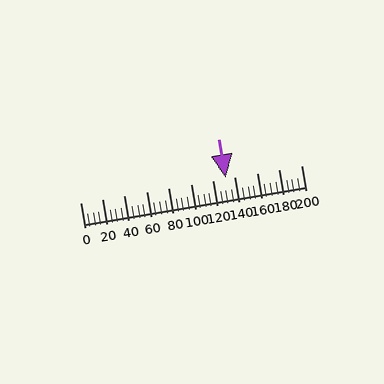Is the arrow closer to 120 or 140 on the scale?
The arrow is closer to 140.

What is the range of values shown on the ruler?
The ruler shows values from 0 to 200.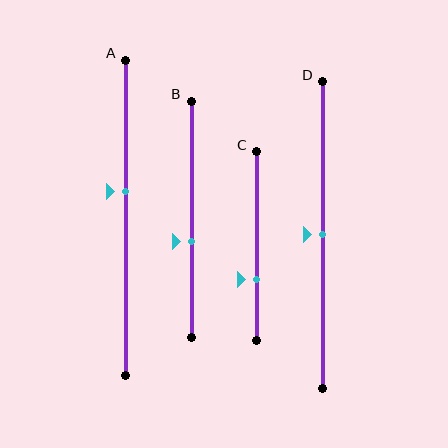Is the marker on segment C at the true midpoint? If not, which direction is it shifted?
No, the marker on segment C is shifted downward by about 18% of the segment length.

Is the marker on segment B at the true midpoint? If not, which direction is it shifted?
No, the marker on segment B is shifted downward by about 10% of the segment length.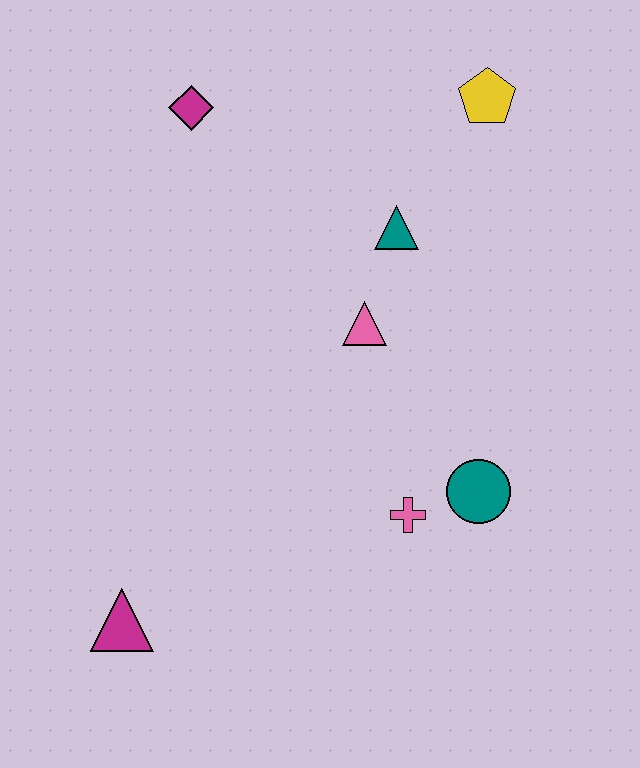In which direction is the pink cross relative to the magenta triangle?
The pink cross is to the right of the magenta triangle.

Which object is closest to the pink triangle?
The teal triangle is closest to the pink triangle.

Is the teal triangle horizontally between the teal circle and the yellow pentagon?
No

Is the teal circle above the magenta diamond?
No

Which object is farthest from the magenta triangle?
The yellow pentagon is farthest from the magenta triangle.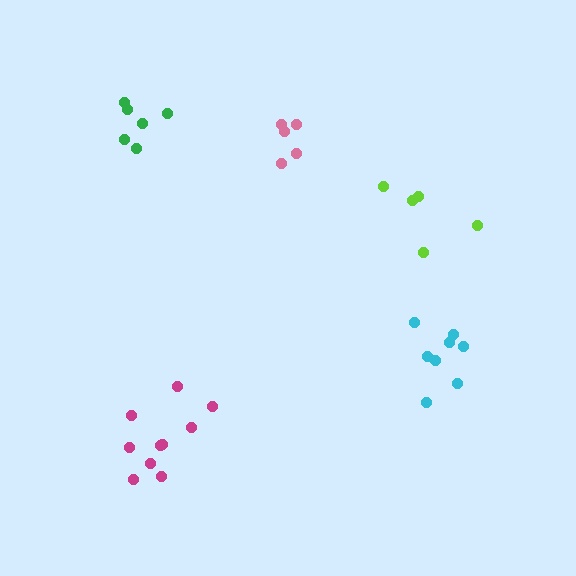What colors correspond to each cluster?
The clusters are colored: green, pink, magenta, cyan, lime.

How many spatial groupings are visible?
There are 5 spatial groupings.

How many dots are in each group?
Group 1: 6 dots, Group 2: 5 dots, Group 3: 10 dots, Group 4: 8 dots, Group 5: 5 dots (34 total).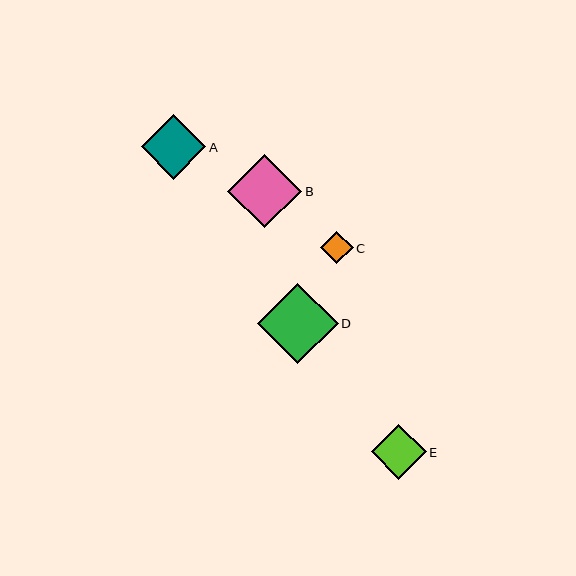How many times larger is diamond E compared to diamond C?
Diamond E is approximately 1.7 times the size of diamond C.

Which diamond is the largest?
Diamond D is the largest with a size of approximately 81 pixels.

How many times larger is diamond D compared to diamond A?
Diamond D is approximately 1.2 times the size of diamond A.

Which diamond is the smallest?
Diamond C is the smallest with a size of approximately 32 pixels.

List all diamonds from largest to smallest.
From largest to smallest: D, B, A, E, C.